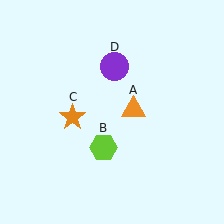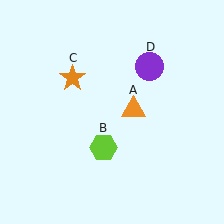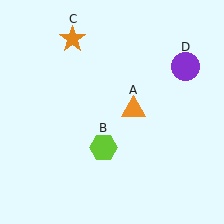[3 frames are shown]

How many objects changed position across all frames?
2 objects changed position: orange star (object C), purple circle (object D).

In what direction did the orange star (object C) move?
The orange star (object C) moved up.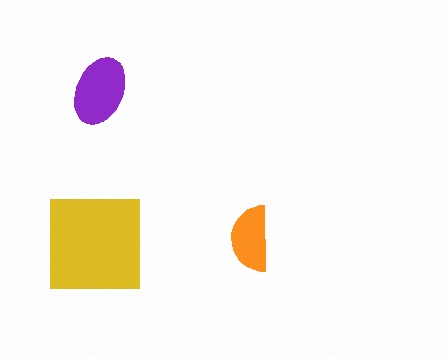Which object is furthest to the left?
The yellow square is leftmost.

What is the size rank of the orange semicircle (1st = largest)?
3rd.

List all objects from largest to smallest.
The yellow square, the purple ellipse, the orange semicircle.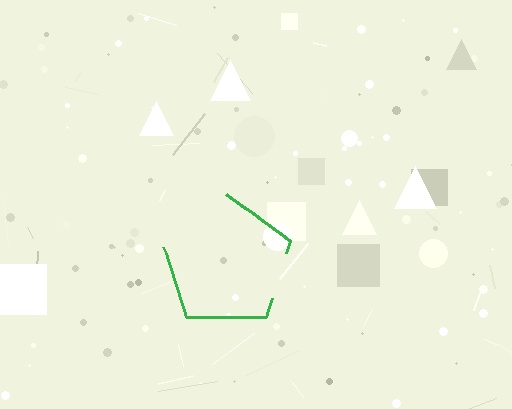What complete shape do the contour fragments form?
The contour fragments form a pentagon.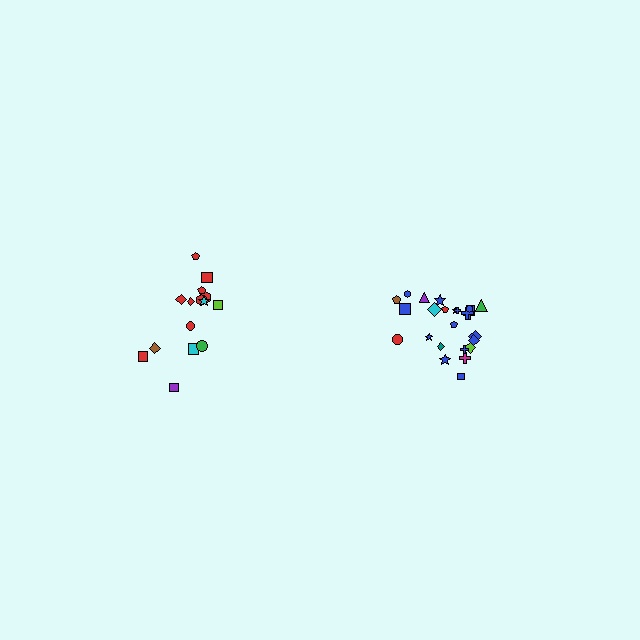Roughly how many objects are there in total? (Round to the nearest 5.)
Roughly 40 objects in total.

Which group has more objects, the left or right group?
The right group.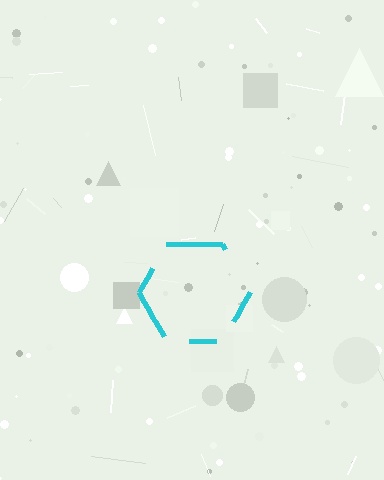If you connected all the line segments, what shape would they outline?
They would outline a hexagon.